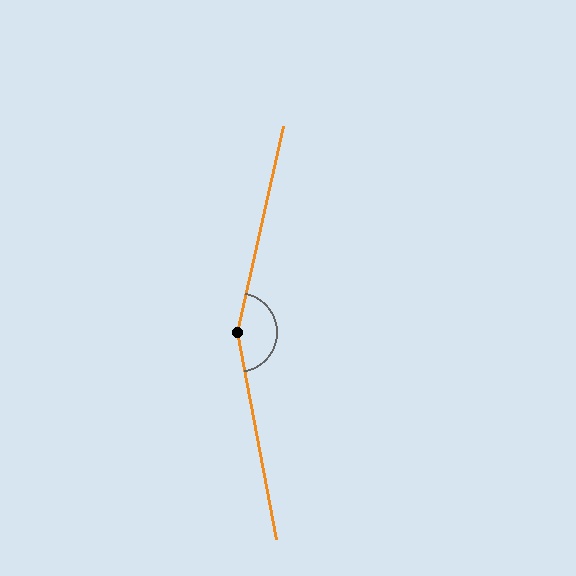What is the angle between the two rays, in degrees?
Approximately 157 degrees.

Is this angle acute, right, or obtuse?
It is obtuse.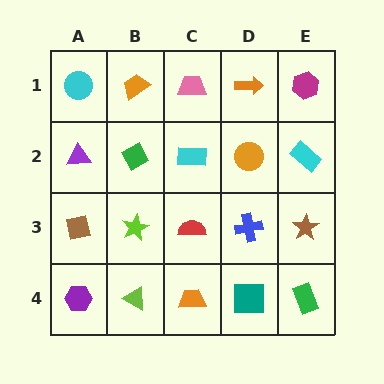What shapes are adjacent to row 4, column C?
A red semicircle (row 3, column C), a lime triangle (row 4, column B), a teal square (row 4, column D).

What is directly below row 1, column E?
A cyan rectangle.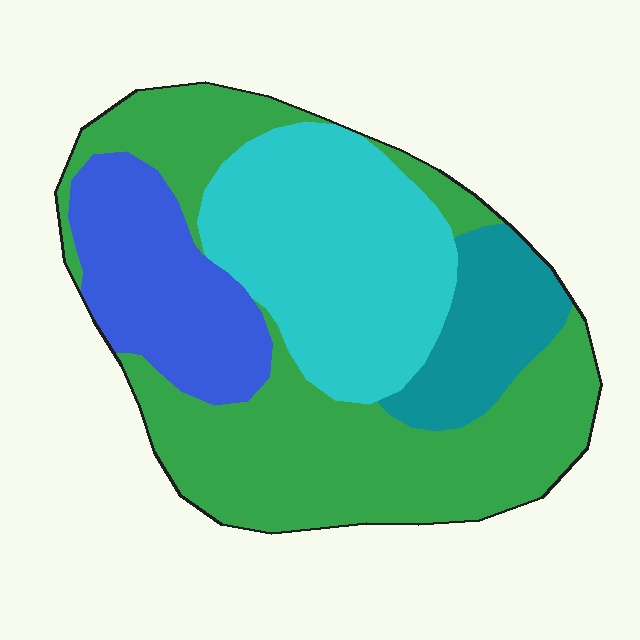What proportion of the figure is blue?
Blue takes up about one sixth (1/6) of the figure.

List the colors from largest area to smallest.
From largest to smallest: green, cyan, blue, teal.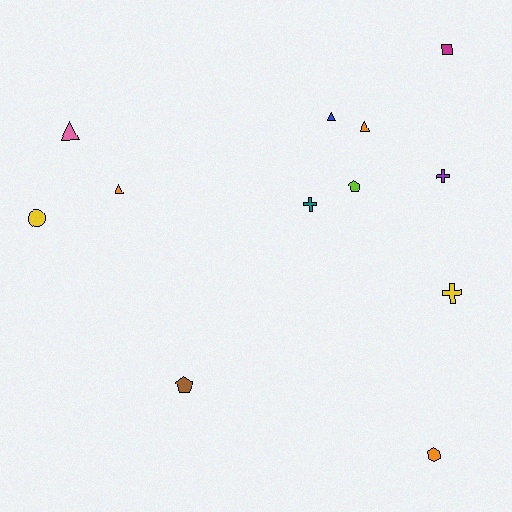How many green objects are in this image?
There are no green objects.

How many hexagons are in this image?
There is 1 hexagon.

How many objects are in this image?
There are 12 objects.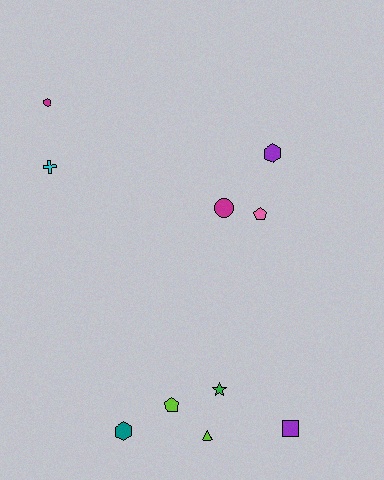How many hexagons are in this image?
There are 3 hexagons.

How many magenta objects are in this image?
There are 2 magenta objects.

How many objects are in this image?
There are 10 objects.